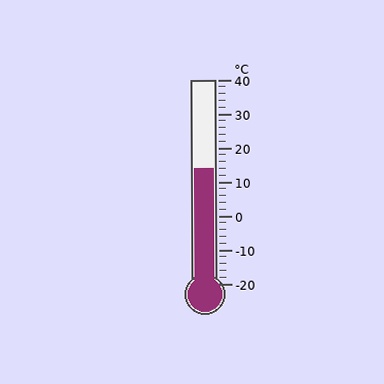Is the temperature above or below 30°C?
The temperature is below 30°C.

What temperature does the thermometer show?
The thermometer shows approximately 14°C.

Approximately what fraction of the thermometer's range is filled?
The thermometer is filled to approximately 55% of its range.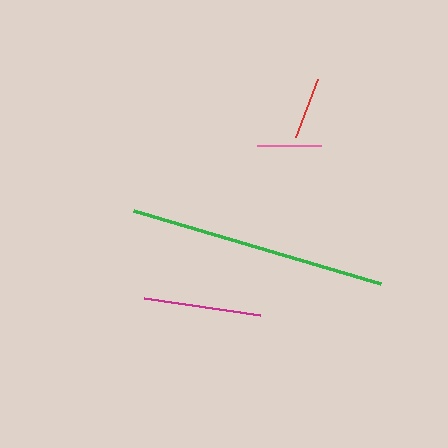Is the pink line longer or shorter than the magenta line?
The magenta line is longer than the pink line.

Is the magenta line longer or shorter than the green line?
The green line is longer than the magenta line.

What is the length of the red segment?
The red segment is approximately 63 pixels long.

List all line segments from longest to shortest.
From longest to shortest: green, magenta, pink, red.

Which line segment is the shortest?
The red line is the shortest at approximately 63 pixels.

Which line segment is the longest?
The green line is the longest at approximately 257 pixels.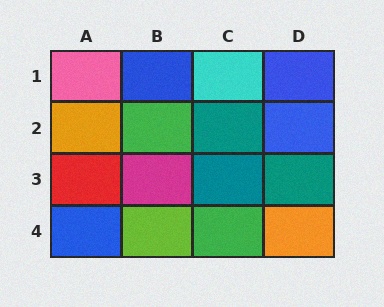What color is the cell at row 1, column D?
Blue.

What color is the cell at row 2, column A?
Orange.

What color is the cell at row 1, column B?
Blue.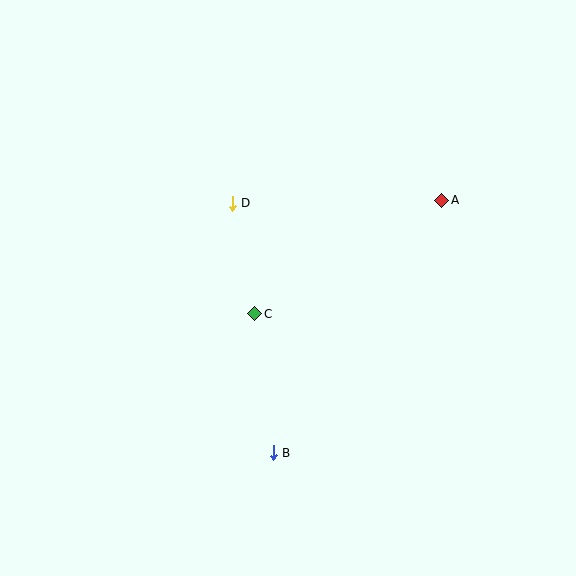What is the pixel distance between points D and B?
The distance between D and B is 253 pixels.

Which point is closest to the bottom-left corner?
Point B is closest to the bottom-left corner.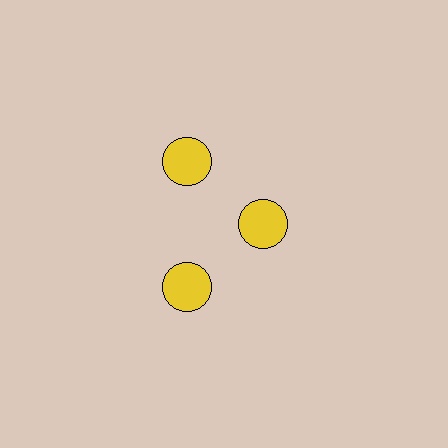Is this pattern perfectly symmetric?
No. The 3 yellow circles are arranged in a ring, but one element near the 3 o'clock position is pulled inward toward the center, breaking the 3-fold rotational symmetry.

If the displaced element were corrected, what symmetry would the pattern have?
It would have 3-fold rotational symmetry — the pattern would map onto itself every 120 degrees.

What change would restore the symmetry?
The symmetry would be restored by moving it outward, back onto the ring so that all 3 circles sit at equal angles and equal distance from the center.